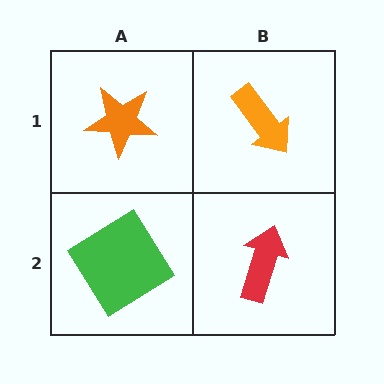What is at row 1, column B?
An orange arrow.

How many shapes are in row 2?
2 shapes.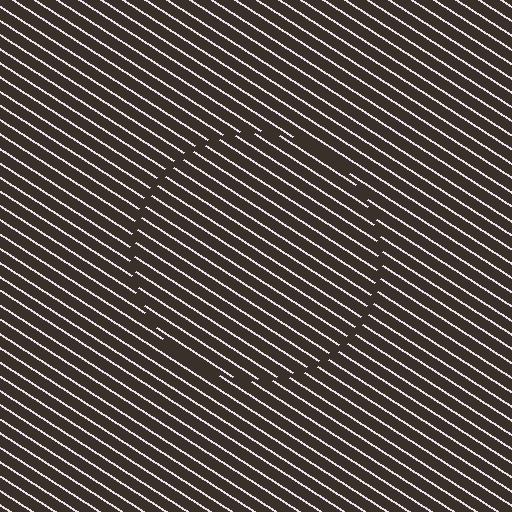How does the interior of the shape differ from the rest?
The interior of the shape contains the same grating, shifted by half a period — the contour is defined by the phase discontinuity where line-ends from the inner and outer gratings abut.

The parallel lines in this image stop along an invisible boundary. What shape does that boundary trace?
An illusory circle. The interior of the shape contains the same grating, shifted by half a period — the contour is defined by the phase discontinuity where line-ends from the inner and outer gratings abut.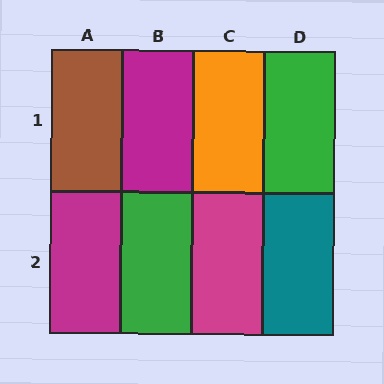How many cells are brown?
1 cell is brown.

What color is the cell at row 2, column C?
Magenta.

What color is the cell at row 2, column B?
Green.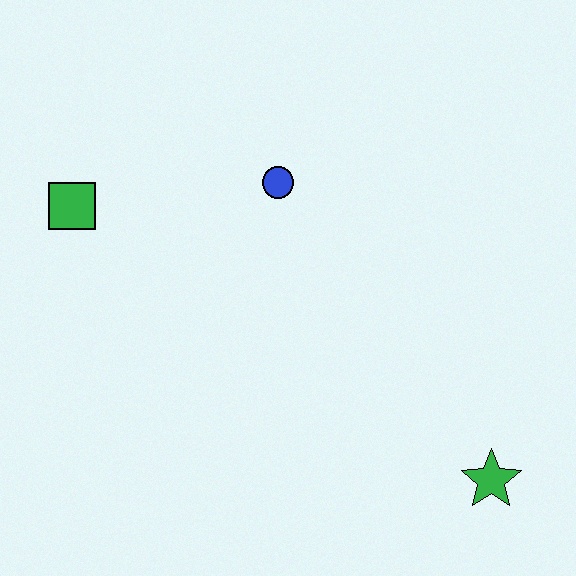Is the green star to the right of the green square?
Yes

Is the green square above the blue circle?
No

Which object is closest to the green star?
The blue circle is closest to the green star.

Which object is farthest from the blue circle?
The green star is farthest from the blue circle.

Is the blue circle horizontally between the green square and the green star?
Yes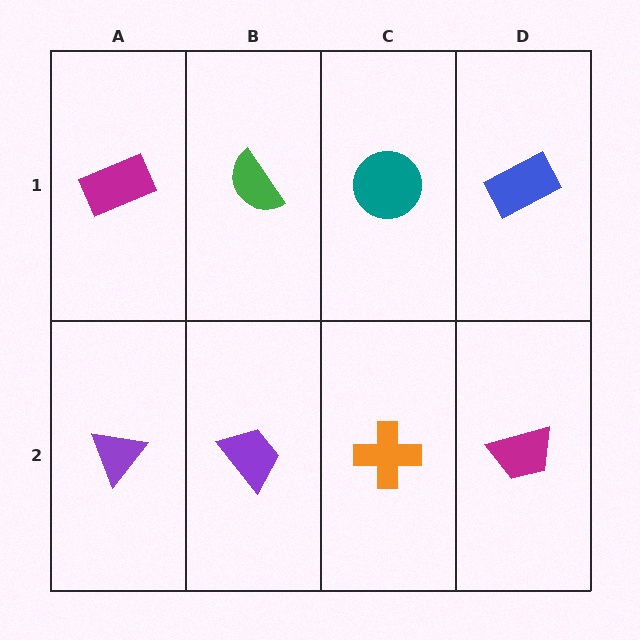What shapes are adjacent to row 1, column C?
An orange cross (row 2, column C), a green semicircle (row 1, column B), a blue rectangle (row 1, column D).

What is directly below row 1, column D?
A magenta trapezoid.